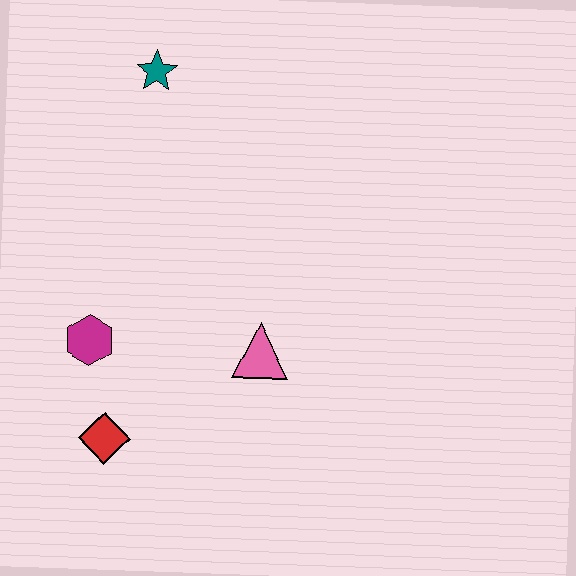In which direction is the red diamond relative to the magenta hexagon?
The red diamond is below the magenta hexagon.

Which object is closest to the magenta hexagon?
The red diamond is closest to the magenta hexagon.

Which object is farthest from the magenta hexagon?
The teal star is farthest from the magenta hexagon.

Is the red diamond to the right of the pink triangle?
No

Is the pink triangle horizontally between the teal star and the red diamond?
No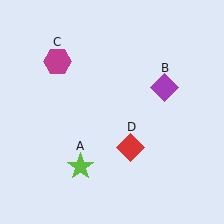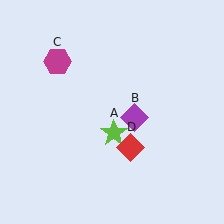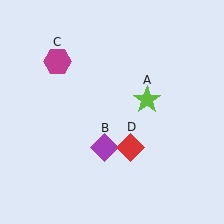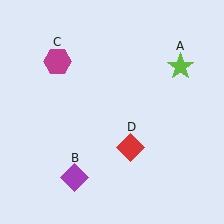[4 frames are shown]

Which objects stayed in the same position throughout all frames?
Magenta hexagon (object C) and red diamond (object D) remained stationary.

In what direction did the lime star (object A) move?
The lime star (object A) moved up and to the right.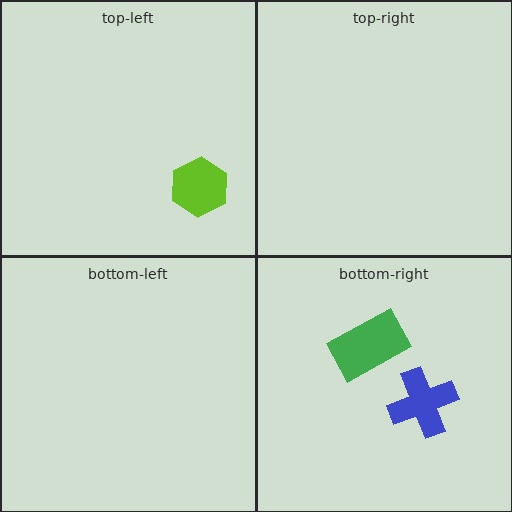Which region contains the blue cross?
The bottom-right region.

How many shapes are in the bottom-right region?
2.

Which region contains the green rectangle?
The bottom-right region.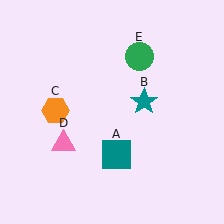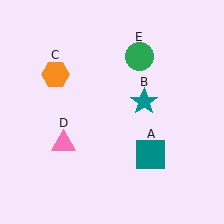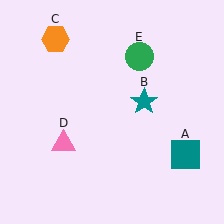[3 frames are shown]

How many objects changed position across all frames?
2 objects changed position: teal square (object A), orange hexagon (object C).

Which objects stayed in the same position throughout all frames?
Teal star (object B) and pink triangle (object D) and green circle (object E) remained stationary.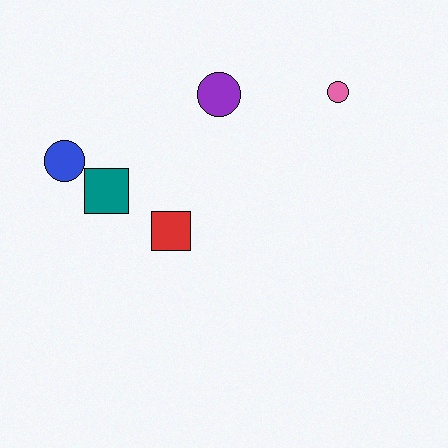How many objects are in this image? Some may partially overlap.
There are 5 objects.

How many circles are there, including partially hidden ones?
There are 3 circles.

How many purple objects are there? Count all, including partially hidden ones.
There is 1 purple object.